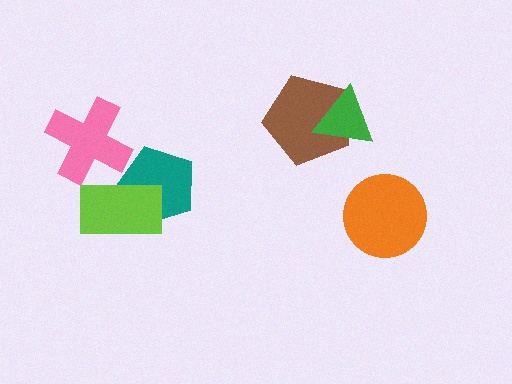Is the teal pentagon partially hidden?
Yes, it is partially covered by another shape.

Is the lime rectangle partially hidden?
No, no other shape covers it.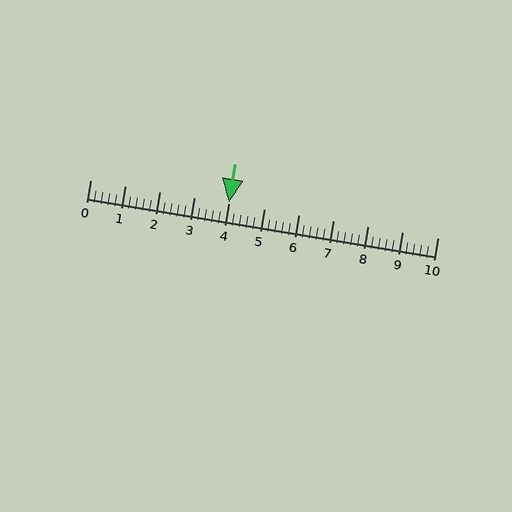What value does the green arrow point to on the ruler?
The green arrow points to approximately 4.0.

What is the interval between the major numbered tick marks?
The major tick marks are spaced 1 units apart.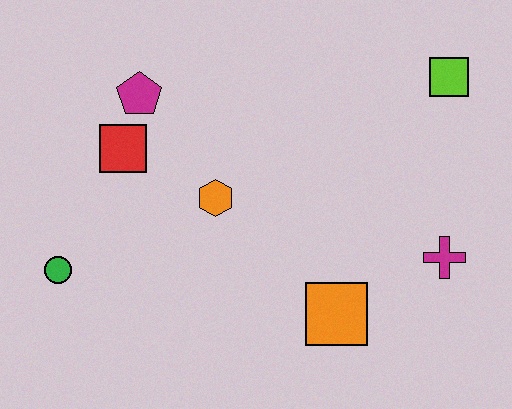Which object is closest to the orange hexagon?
The red square is closest to the orange hexagon.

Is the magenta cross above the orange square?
Yes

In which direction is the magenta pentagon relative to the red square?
The magenta pentagon is above the red square.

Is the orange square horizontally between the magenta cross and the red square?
Yes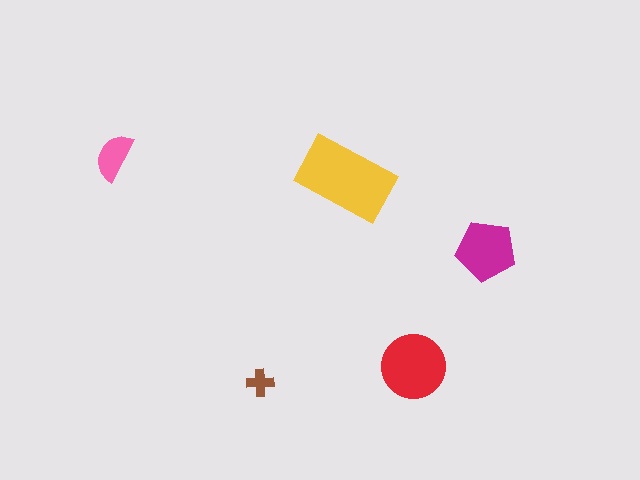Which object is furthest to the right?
The magenta pentagon is rightmost.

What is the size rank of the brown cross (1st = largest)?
5th.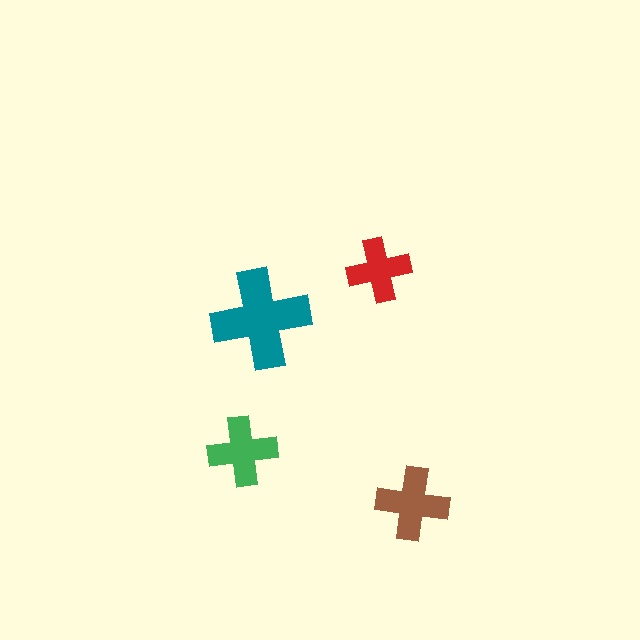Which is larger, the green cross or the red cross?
The green one.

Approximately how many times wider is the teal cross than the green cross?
About 1.5 times wider.